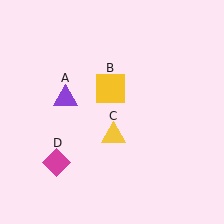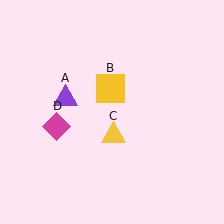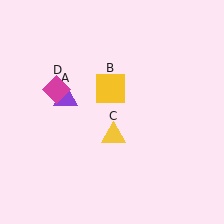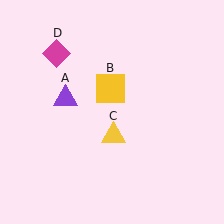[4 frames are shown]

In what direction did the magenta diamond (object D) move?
The magenta diamond (object D) moved up.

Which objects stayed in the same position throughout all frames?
Purple triangle (object A) and yellow square (object B) and yellow triangle (object C) remained stationary.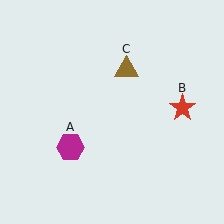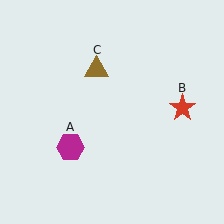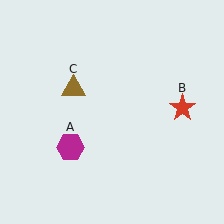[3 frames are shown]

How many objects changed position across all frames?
1 object changed position: brown triangle (object C).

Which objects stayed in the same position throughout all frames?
Magenta hexagon (object A) and red star (object B) remained stationary.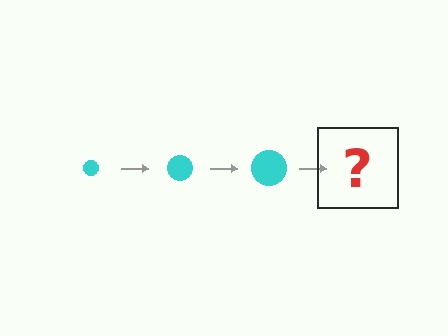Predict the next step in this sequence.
The next step is a cyan circle, larger than the previous one.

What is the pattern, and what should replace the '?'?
The pattern is that the circle gets progressively larger each step. The '?' should be a cyan circle, larger than the previous one.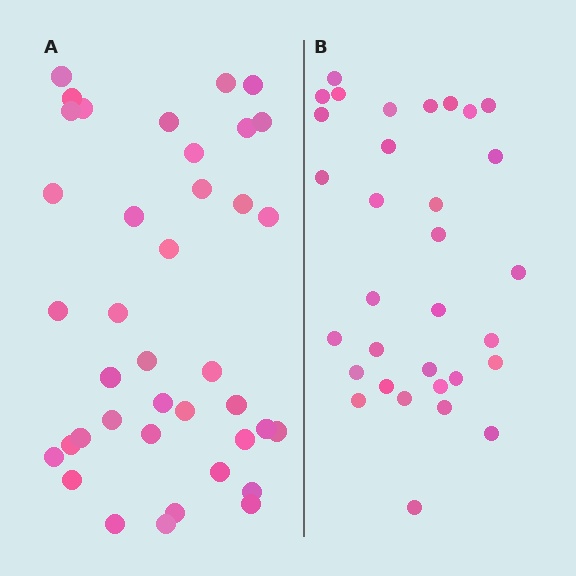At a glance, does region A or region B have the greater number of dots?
Region A (the left region) has more dots.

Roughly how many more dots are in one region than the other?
Region A has roughly 8 or so more dots than region B.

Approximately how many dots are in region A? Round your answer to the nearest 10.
About 40 dots. (The exact count is 39, which rounds to 40.)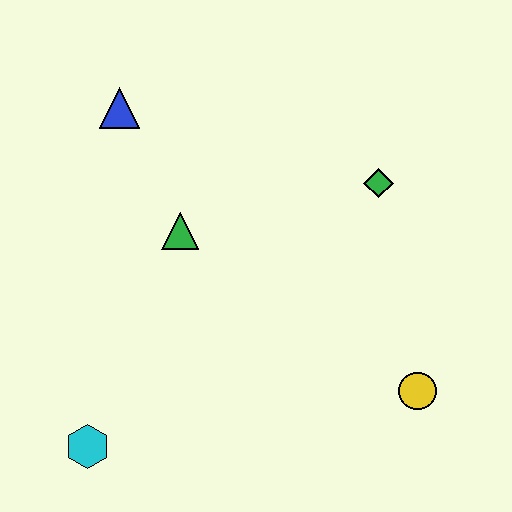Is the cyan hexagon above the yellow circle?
No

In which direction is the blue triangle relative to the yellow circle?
The blue triangle is to the left of the yellow circle.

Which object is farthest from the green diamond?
The cyan hexagon is farthest from the green diamond.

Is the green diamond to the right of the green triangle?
Yes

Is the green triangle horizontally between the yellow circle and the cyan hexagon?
Yes